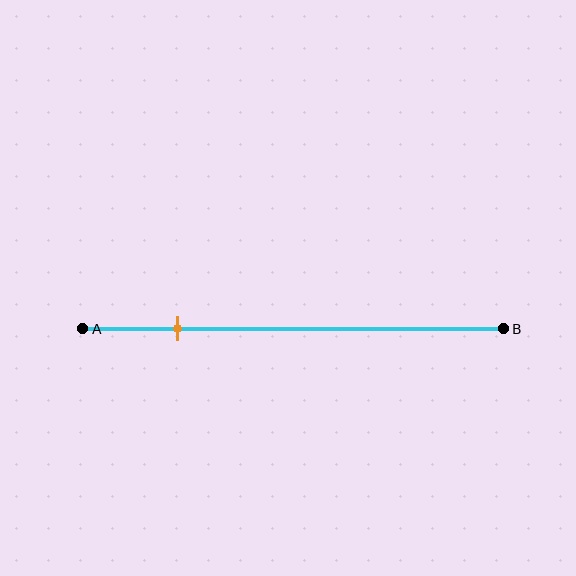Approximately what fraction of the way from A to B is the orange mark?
The orange mark is approximately 25% of the way from A to B.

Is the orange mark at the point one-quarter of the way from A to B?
Yes, the mark is approximately at the one-quarter point.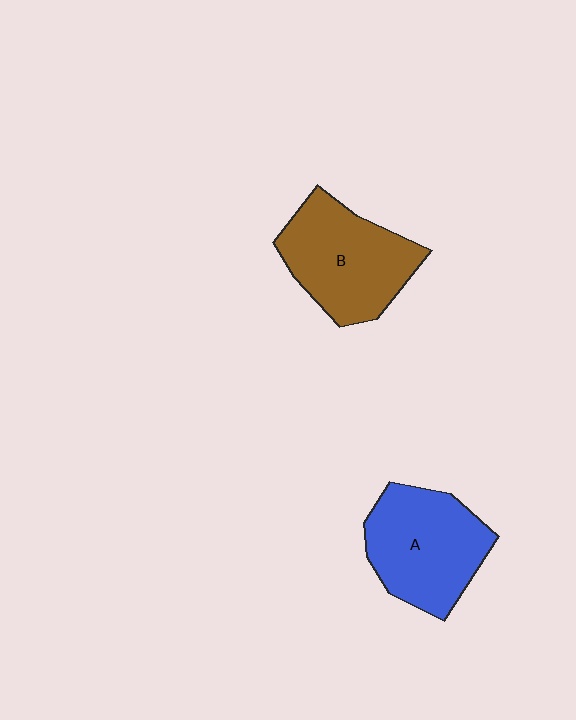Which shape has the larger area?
Shape B (brown).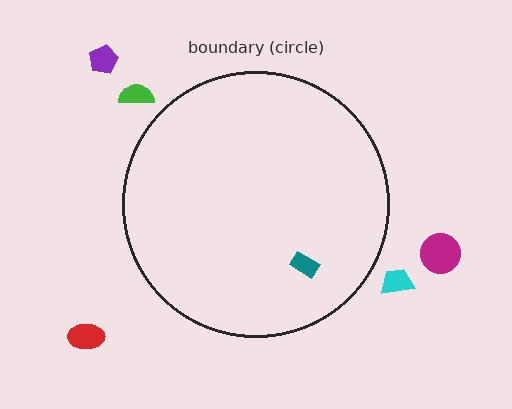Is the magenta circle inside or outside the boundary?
Outside.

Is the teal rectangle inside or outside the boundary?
Inside.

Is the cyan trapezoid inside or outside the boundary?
Outside.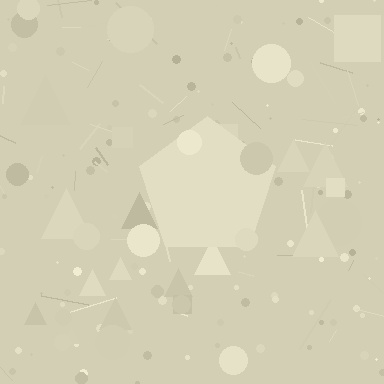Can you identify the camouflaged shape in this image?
The camouflaged shape is a pentagon.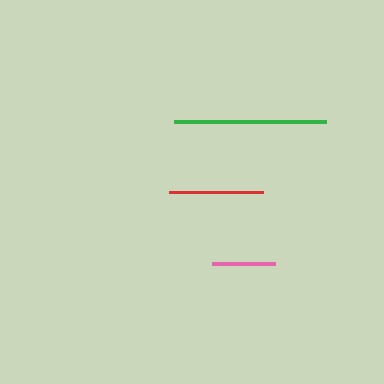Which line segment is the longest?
The green line is the longest at approximately 152 pixels.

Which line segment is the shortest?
The pink line is the shortest at approximately 63 pixels.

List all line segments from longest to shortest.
From longest to shortest: green, red, pink.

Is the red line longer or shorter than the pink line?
The red line is longer than the pink line.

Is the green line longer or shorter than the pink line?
The green line is longer than the pink line.